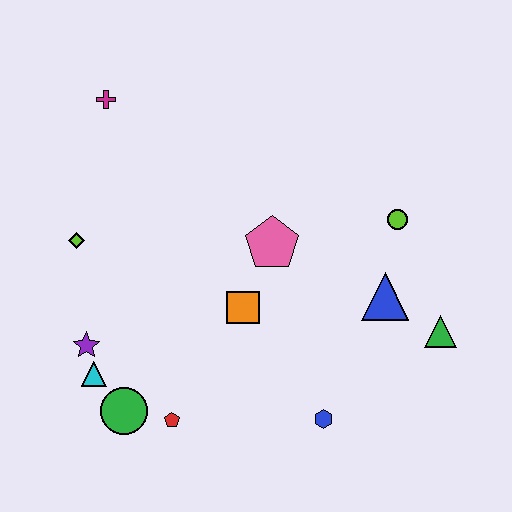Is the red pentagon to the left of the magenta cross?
No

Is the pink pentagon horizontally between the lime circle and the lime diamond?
Yes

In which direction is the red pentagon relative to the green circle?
The red pentagon is to the right of the green circle.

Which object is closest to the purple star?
The cyan triangle is closest to the purple star.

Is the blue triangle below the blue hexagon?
No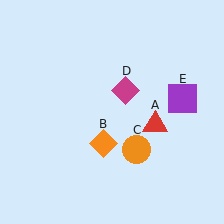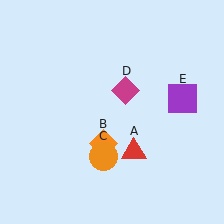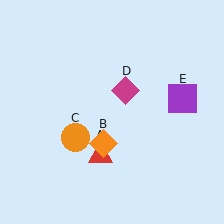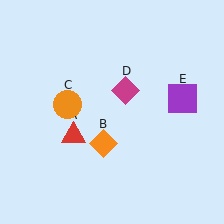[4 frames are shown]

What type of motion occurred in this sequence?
The red triangle (object A), orange circle (object C) rotated clockwise around the center of the scene.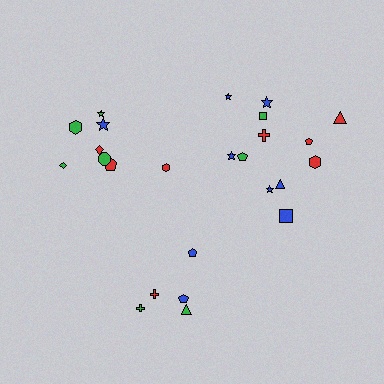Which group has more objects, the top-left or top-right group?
The top-right group.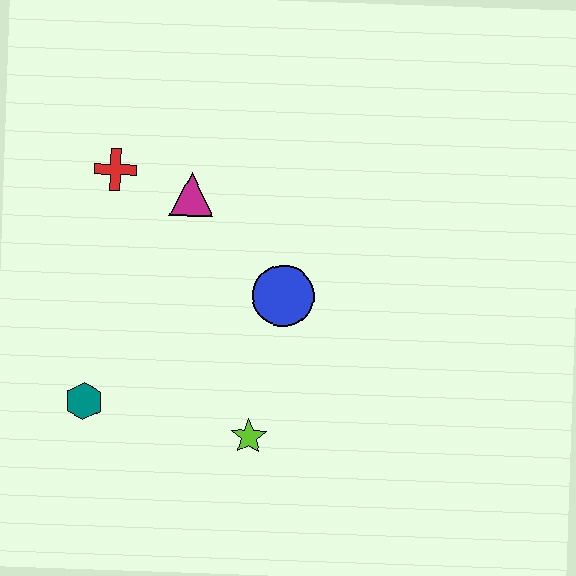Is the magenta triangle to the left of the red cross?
No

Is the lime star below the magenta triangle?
Yes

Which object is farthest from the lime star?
The red cross is farthest from the lime star.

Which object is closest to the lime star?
The blue circle is closest to the lime star.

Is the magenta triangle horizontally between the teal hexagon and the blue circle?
Yes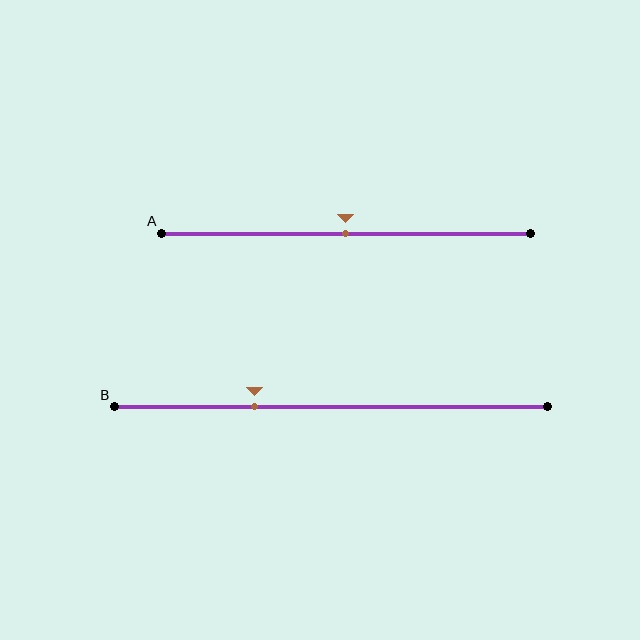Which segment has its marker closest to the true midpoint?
Segment A has its marker closest to the true midpoint.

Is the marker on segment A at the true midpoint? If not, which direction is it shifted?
Yes, the marker on segment A is at the true midpoint.